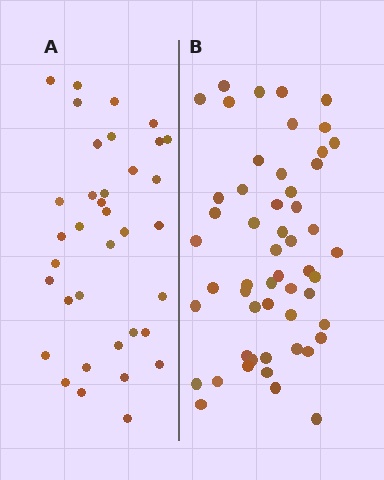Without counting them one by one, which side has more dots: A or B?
Region B (the right region) has more dots.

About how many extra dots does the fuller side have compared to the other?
Region B has approximately 15 more dots than region A.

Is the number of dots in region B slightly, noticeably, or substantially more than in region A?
Region B has substantially more. The ratio is roughly 1.5 to 1.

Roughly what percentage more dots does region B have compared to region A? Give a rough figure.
About 45% more.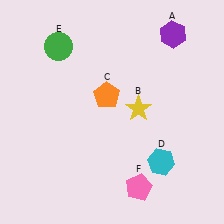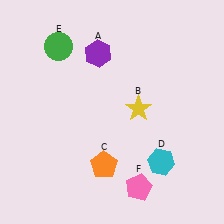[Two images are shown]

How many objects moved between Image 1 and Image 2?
2 objects moved between the two images.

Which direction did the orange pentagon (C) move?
The orange pentagon (C) moved down.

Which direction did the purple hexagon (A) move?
The purple hexagon (A) moved left.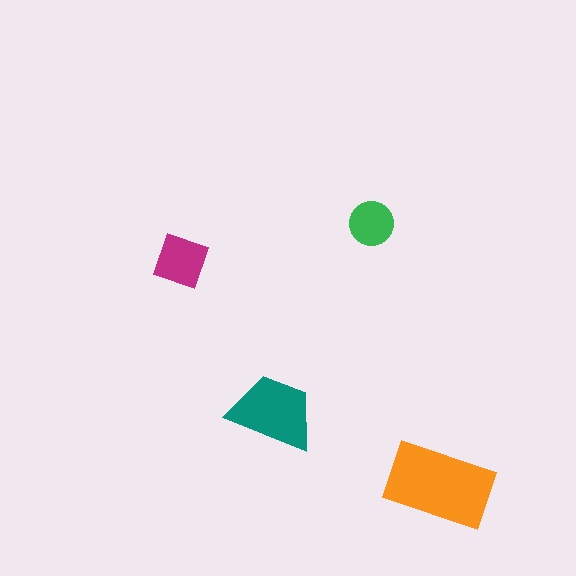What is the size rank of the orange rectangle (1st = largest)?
1st.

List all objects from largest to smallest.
The orange rectangle, the teal trapezoid, the magenta square, the green circle.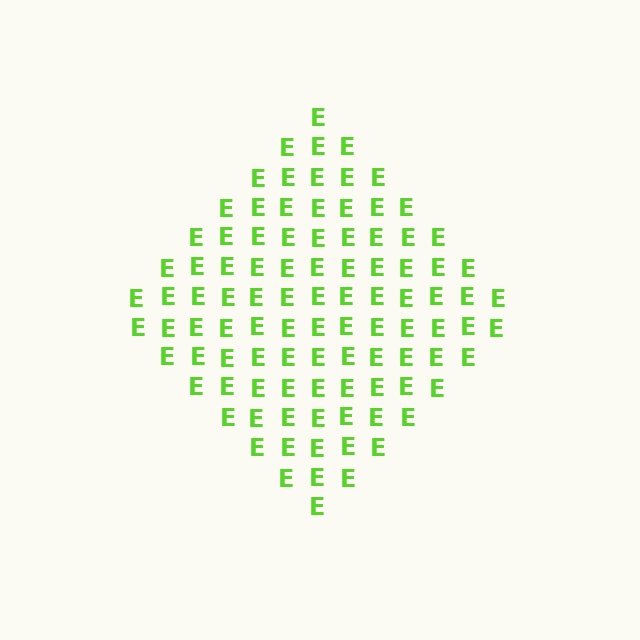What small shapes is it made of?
It is made of small letter E's.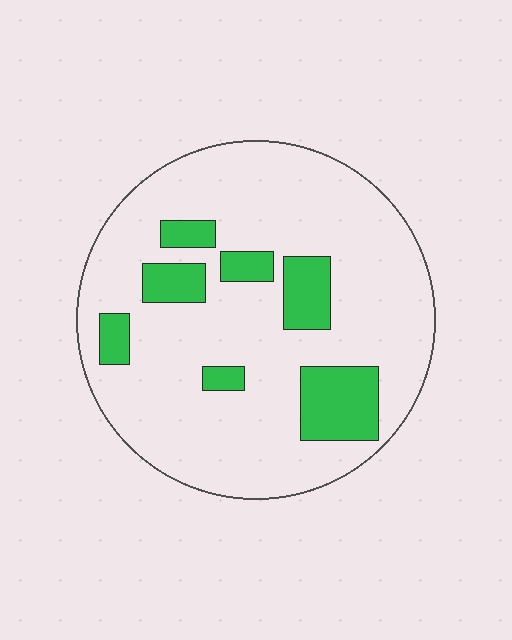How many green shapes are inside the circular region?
7.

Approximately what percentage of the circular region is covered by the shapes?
Approximately 20%.